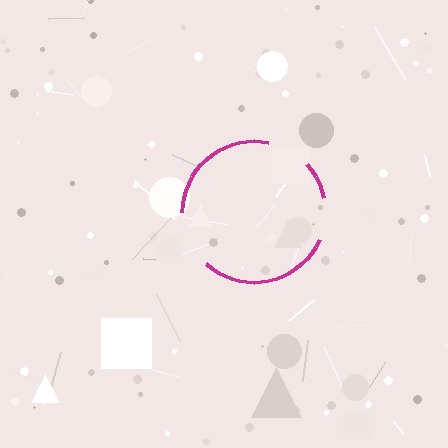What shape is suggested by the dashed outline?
The dashed outline suggests a circle.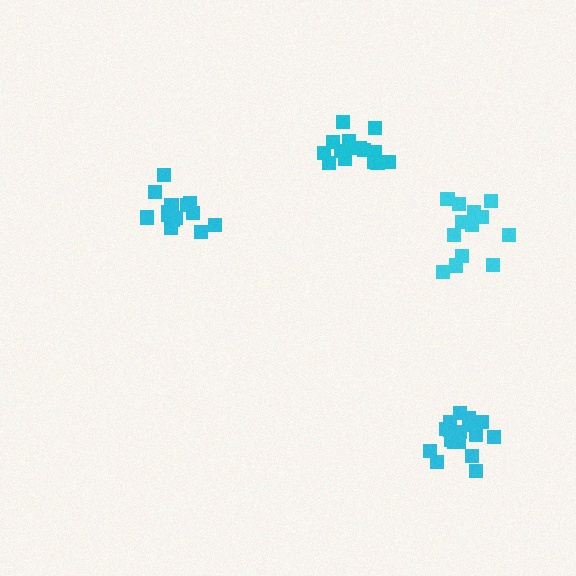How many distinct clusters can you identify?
There are 4 distinct clusters.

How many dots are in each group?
Group 1: 13 dots, Group 2: 16 dots, Group 3: 15 dots, Group 4: 18 dots (62 total).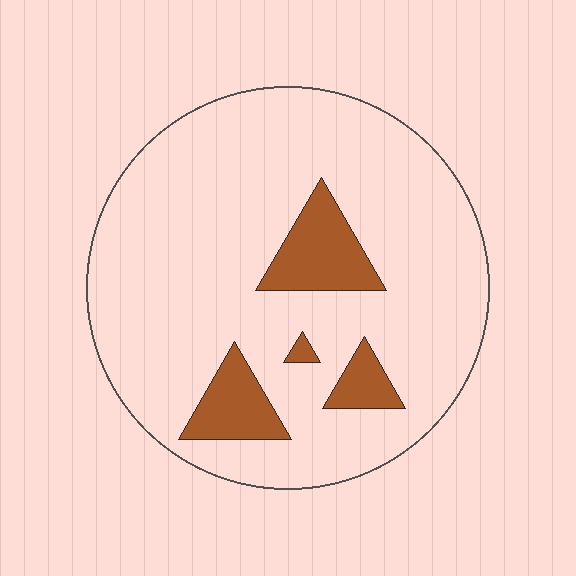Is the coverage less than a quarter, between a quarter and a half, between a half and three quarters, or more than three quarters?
Less than a quarter.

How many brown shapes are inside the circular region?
4.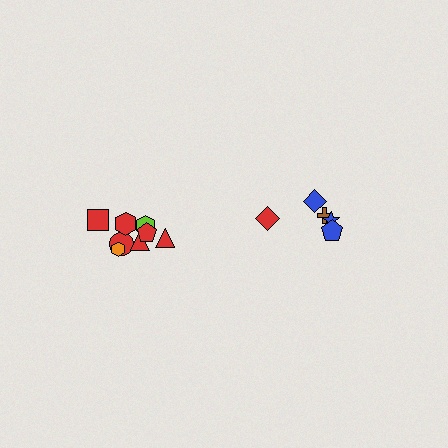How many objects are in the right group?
There are 5 objects.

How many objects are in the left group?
There are 8 objects.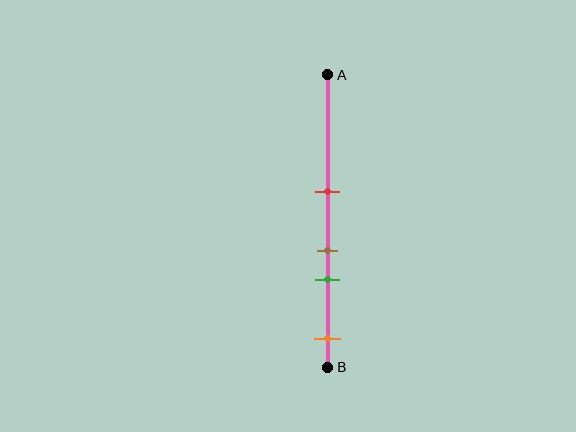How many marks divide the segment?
There are 4 marks dividing the segment.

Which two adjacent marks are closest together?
The brown and green marks are the closest adjacent pair.